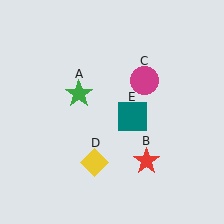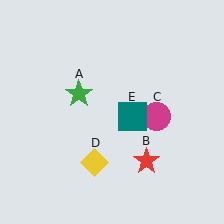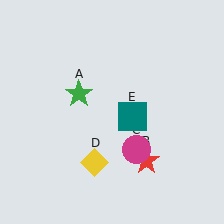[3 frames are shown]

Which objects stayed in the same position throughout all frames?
Green star (object A) and red star (object B) and yellow diamond (object D) and teal square (object E) remained stationary.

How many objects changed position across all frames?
1 object changed position: magenta circle (object C).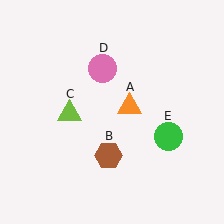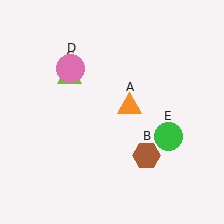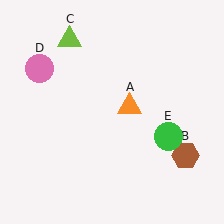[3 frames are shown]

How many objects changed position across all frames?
3 objects changed position: brown hexagon (object B), lime triangle (object C), pink circle (object D).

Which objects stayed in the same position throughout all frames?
Orange triangle (object A) and green circle (object E) remained stationary.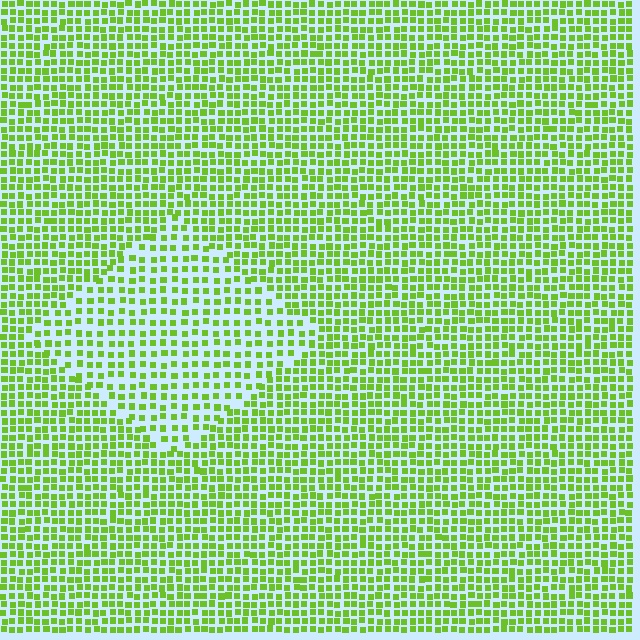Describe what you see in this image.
The image contains small lime elements arranged at two different densities. A diamond-shaped region is visible where the elements are less densely packed than the surrounding area.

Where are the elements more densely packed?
The elements are more densely packed outside the diamond boundary.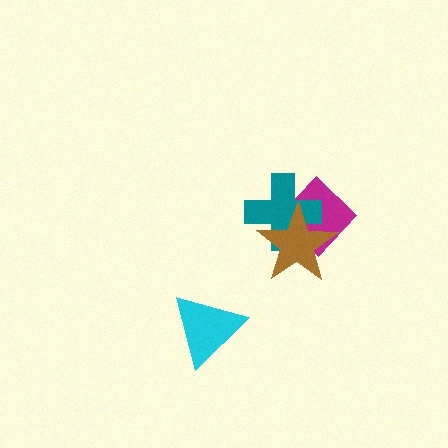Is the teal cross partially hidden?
Yes, it is partially covered by another shape.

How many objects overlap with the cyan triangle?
0 objects overlap with the cyan triangle.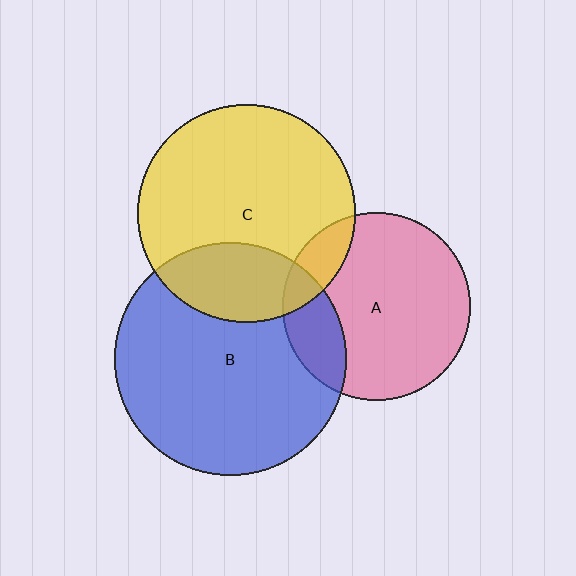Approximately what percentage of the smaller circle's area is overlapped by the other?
Approximately 20%.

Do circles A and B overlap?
Yes.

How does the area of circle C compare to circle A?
Approximately 1.3 times.